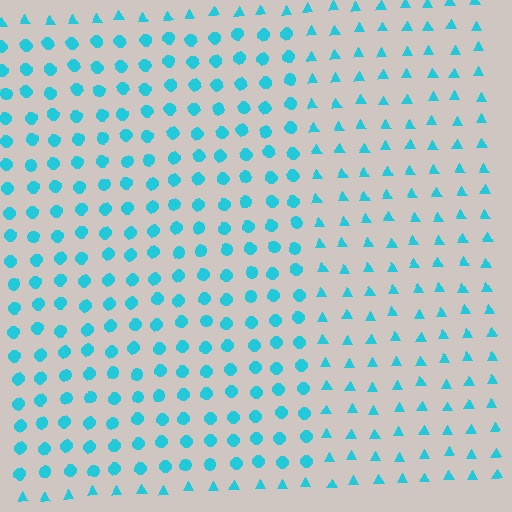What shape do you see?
I see a rectangle.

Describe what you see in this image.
The image is filled with small cyan elements arranged in a uniform grid. A rectangle-shaped region contains circles, while the surrounding area contains triangles. The boundary is defined purely by the change in element shape.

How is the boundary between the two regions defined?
The boundary is defined by a change in element shape: circles inside vs. triangles outside. All elements share the same color and spacing.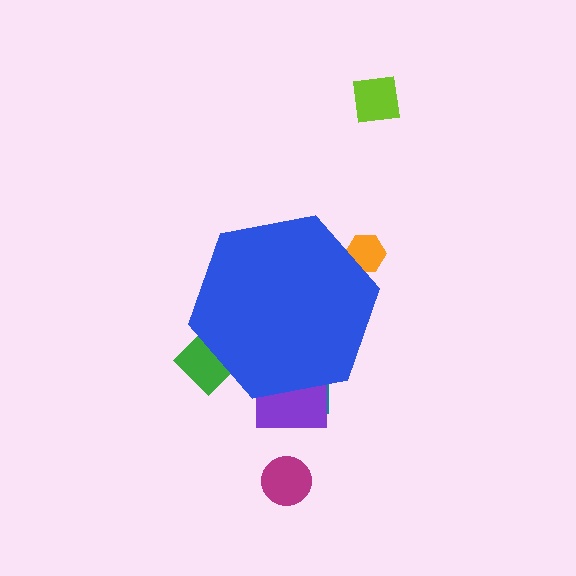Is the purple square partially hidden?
Yes, the purple square is partially hidden behind the blue hexagon.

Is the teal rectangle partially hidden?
Yes, the teal rectangle is partially hidden behind the blue hexagon.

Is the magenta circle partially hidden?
No, the magenta circle is fully visible.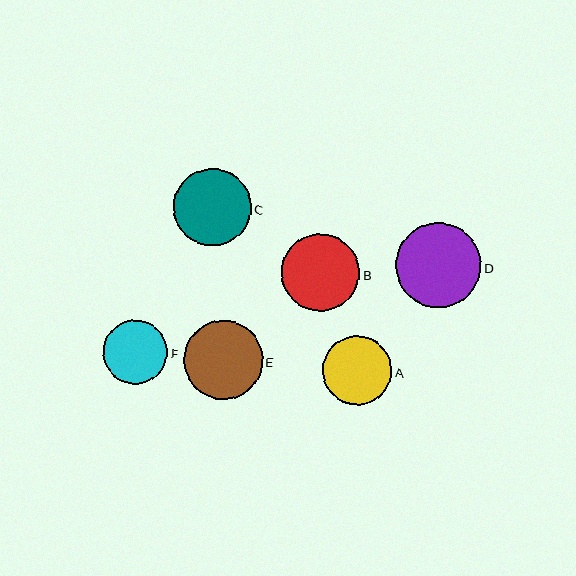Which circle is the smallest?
Circle F is the smallest with a size of approximately 64 pixels.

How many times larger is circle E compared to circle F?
Circle E is approximately 1.2 times the size of circle F.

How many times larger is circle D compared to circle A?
Circle D is approximately 1.2 times the size of circle A.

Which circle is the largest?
Circle D is the largest with a size of approximately 85 pixels.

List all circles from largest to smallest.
From largest to smallest: D, E, B, C, A, F.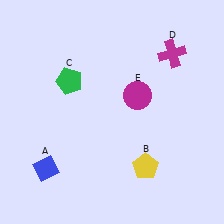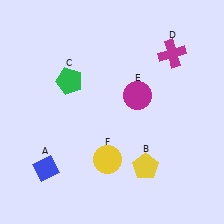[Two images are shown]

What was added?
A yellow circle (F) was added in Image 2.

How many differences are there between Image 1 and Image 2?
There is 1 difference between the two images.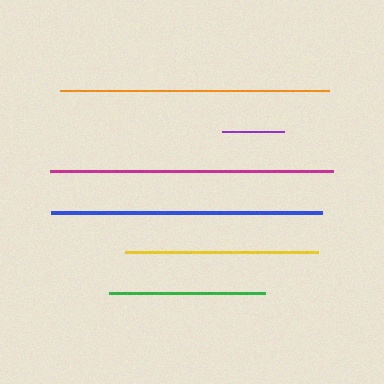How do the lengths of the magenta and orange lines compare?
The magenta and orange lines are approximately the same length.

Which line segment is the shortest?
The purple line is the shortest at approximately 63 pixels.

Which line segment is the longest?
The magenta line is the longest at approximately 284 pixels.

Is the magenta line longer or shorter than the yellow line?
The magenta line is longer than the yellow line.